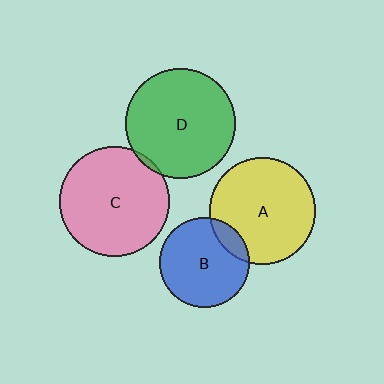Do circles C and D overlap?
Yes.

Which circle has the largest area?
Circle D (green).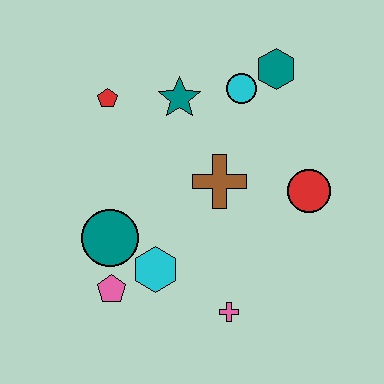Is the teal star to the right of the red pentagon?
Yes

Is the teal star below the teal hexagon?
Yes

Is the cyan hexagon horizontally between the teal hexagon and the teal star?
No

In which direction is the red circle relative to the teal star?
The red circle is to the right of the teal star.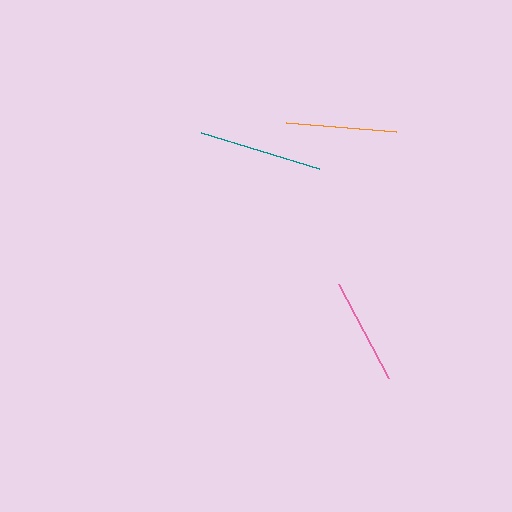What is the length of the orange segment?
The orange segment is approximately 110 pixels long.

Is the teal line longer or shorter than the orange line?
The teal line is longer than the orange line.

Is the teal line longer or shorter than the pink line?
The teal line is longer than the pink line.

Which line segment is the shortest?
The pink line is the shortest at approximately 107 pixels.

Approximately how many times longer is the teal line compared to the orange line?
The teal line is approximately 1.1 times the length of the orange line.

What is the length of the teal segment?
The teal segment is approximately 123 pixels long.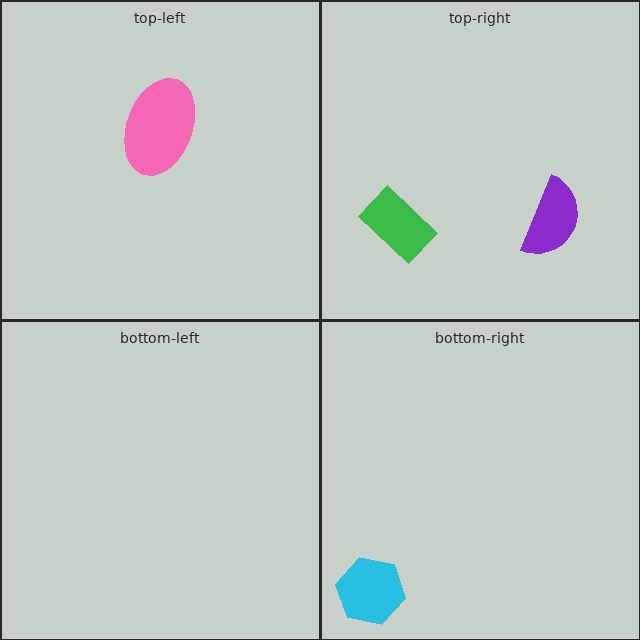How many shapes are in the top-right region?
2.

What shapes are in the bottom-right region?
The cyan hexagon.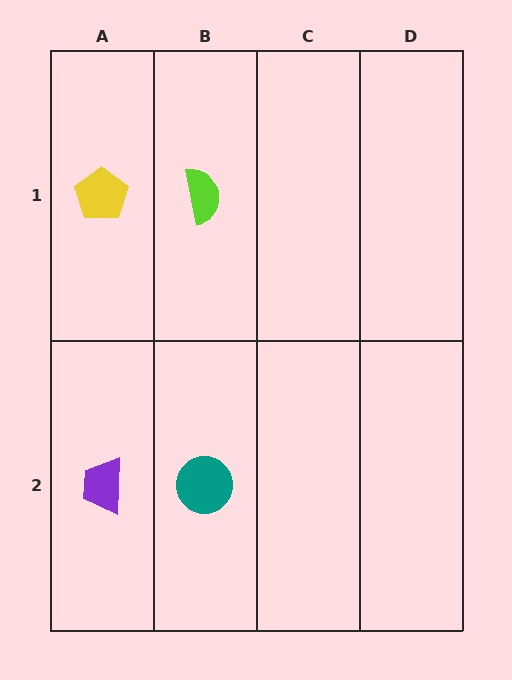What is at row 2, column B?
A teal circle.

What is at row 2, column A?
A purple trapezoid.